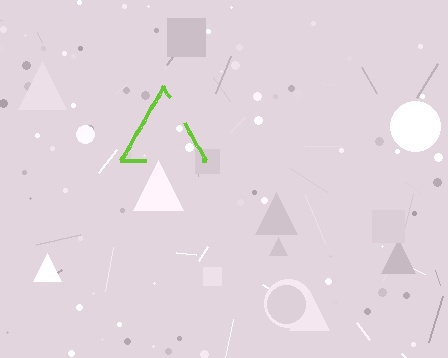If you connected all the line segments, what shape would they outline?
They would outline a triangle.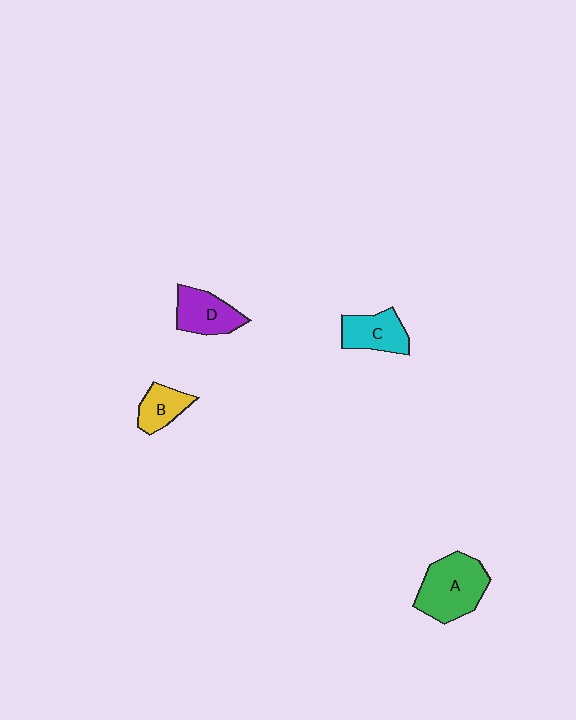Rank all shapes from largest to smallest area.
From largest to smallest: A (green), D (purple), C (cyan), B (yellow).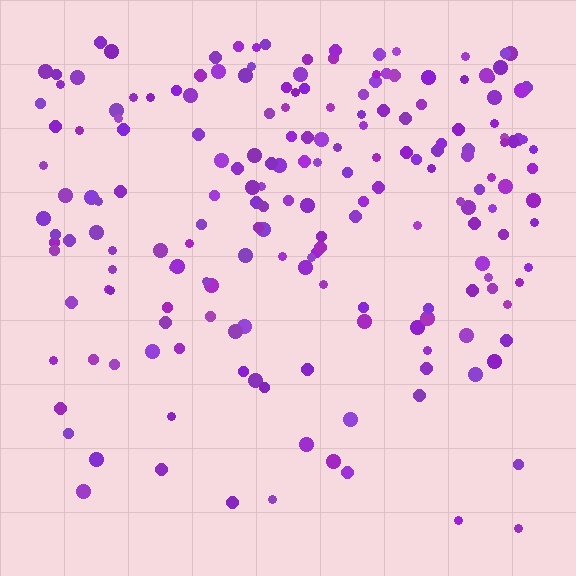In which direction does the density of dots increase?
From bottom to top, with the top side densest.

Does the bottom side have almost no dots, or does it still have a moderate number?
Still a moderate number, just noticeably fewer than the top.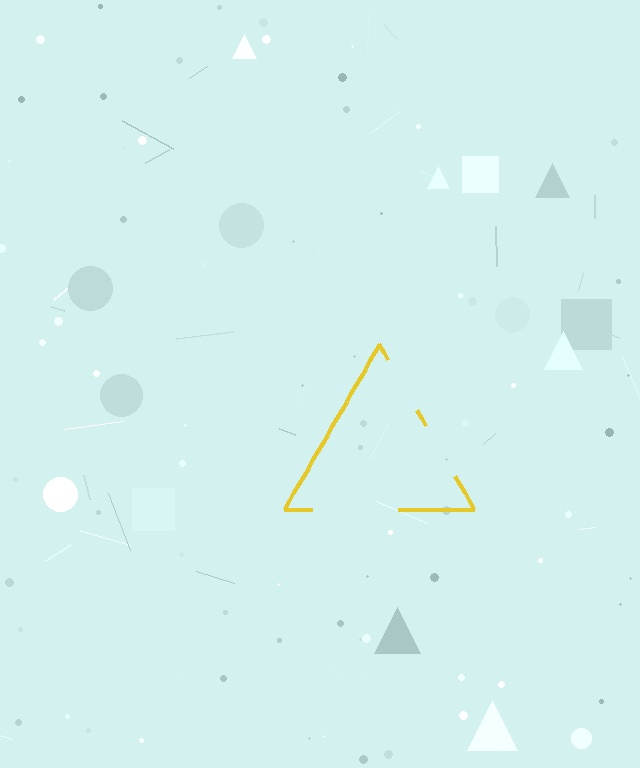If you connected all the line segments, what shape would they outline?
They would outline a triangle.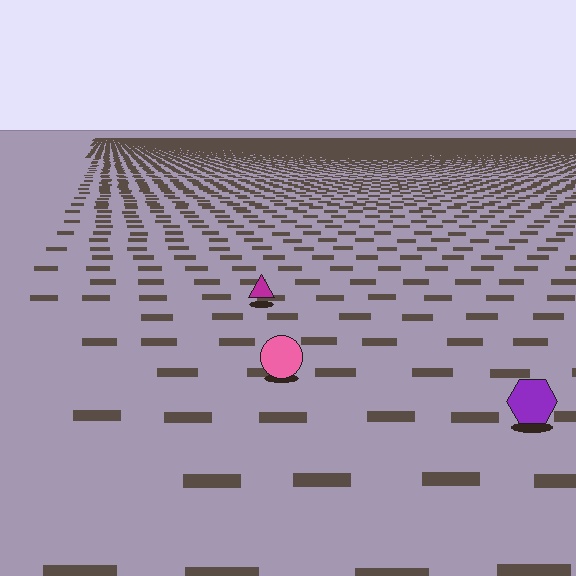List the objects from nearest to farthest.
From nearest to farthest: the purple hexagon, the pink circle, the magenta triangle.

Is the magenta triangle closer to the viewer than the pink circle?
No. The pink circle is closer — you can tell from the texture gradient: the ground texture is coarser near it.